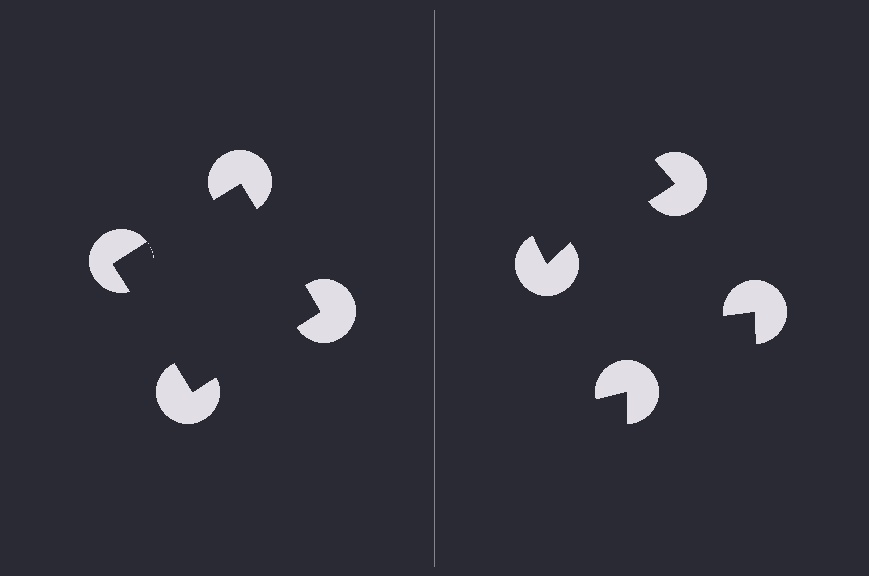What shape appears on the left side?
An illusory square.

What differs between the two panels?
The pac-man discs are positioned identically on both sides; only the wedge orientations differ. On the left they align to a square; on the right they are misaligned.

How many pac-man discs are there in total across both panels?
8 — 4 on each side.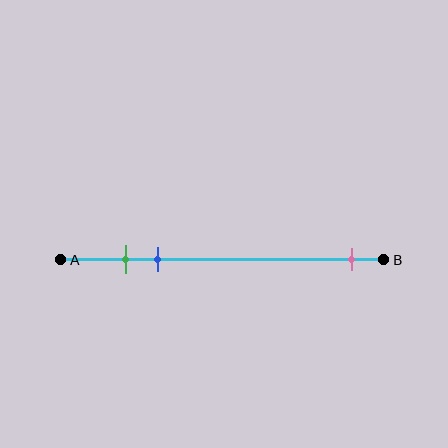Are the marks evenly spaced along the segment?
No, the marks are not evenly spaced.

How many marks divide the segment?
There are 3 marks dividing the segment.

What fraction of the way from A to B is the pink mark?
The pink mark is approximately 90% (0.9) of the way from A to B.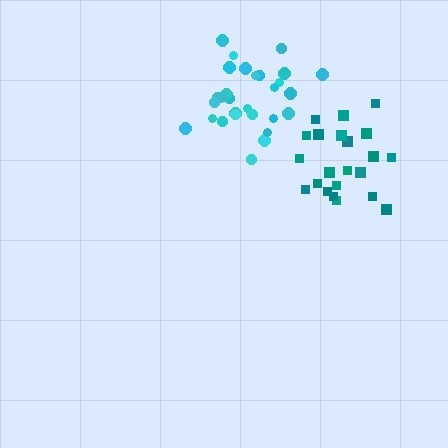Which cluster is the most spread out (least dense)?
Teal.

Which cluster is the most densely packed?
Cyan.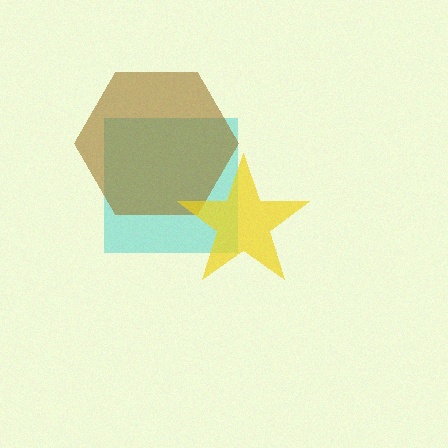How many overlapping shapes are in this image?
There are 3 overlapping shapes in the image.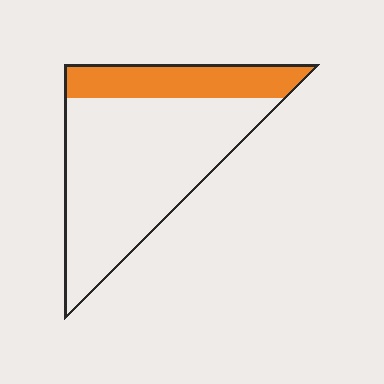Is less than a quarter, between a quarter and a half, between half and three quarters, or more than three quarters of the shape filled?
Less than a quarter.